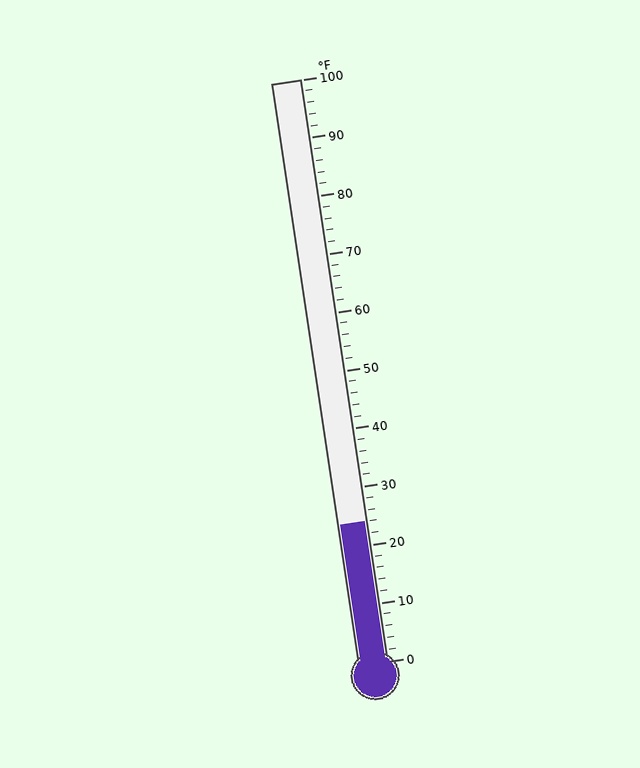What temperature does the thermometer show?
The thermometer shows approximately 24°F.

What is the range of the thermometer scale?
The thermometer scale ranges from 0°F to 100°F.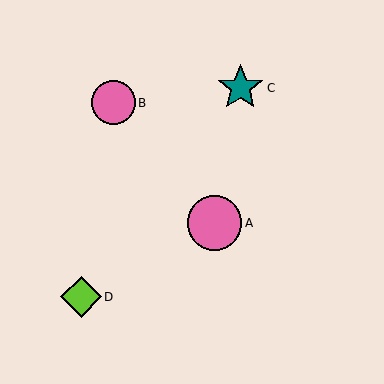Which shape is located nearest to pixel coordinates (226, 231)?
The pink circle (labeled A) at (215, 223) is nearest to that location.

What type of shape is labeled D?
Shape D is a lime diamond.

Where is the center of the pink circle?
The center of the pink circle is at (215, 223).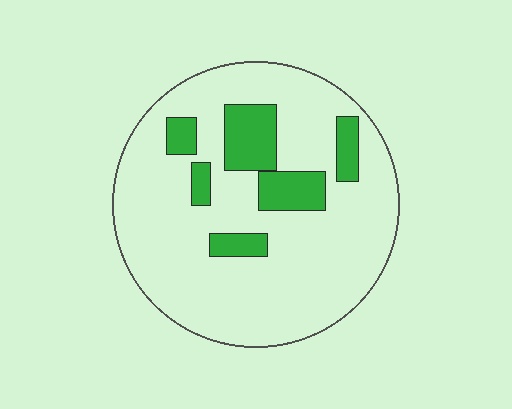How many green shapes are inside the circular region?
6.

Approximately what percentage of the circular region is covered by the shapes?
Approximately 15%.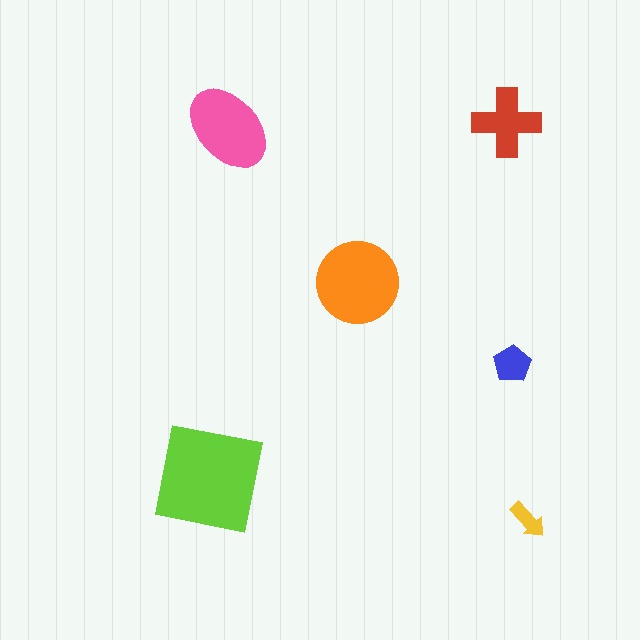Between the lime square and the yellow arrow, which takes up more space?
The lime square.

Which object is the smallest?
The yellow arrow.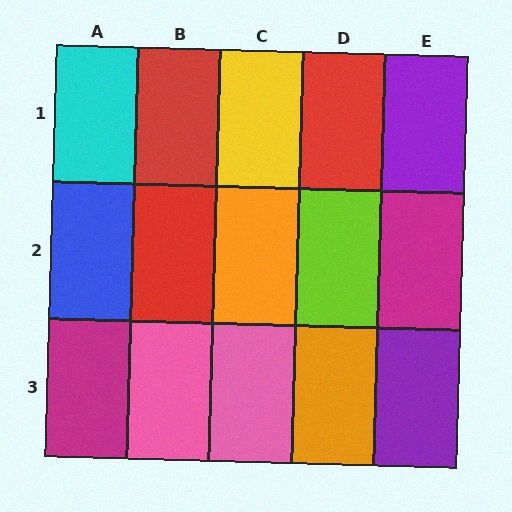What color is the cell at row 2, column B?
Red.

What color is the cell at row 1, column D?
Red.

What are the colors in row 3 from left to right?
Magenta, pink, pink, orange, purple.